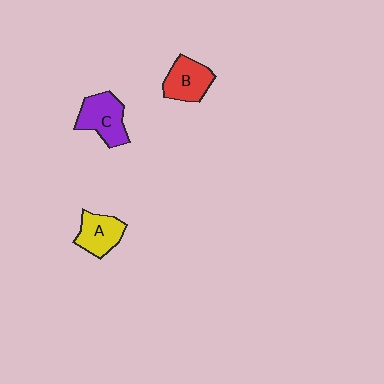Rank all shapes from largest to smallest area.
From largest to smallest: C (purple), B (red), A (yellow).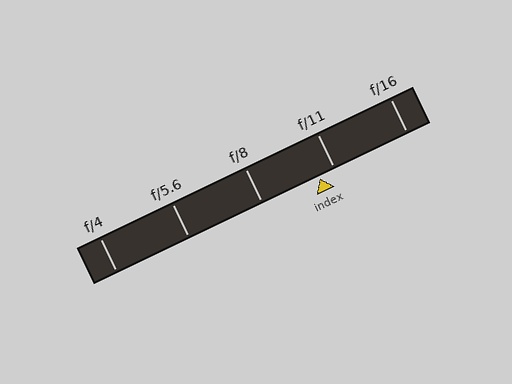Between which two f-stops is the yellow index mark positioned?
The index mark is between f/8 and f/11.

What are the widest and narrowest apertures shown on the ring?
The widest aperture shown is f/4 and the narrowest is f/16.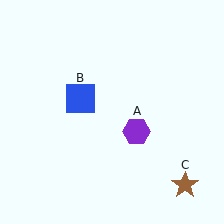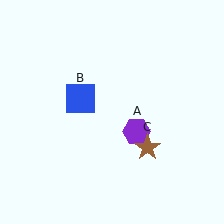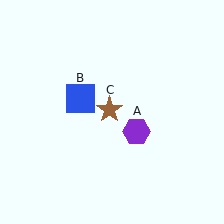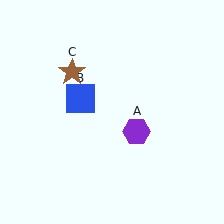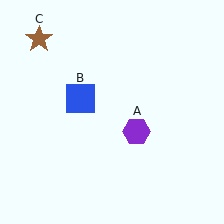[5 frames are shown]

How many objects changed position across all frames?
1 object changed position: brown star (object C).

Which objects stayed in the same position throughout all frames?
Purple hexagon (object A) and blue square (object B) remained stationary.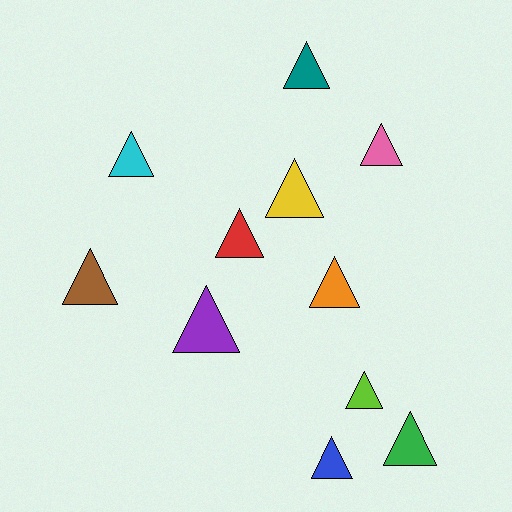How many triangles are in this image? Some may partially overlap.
There are 11 triangles.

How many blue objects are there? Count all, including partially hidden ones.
There is 1 blue object.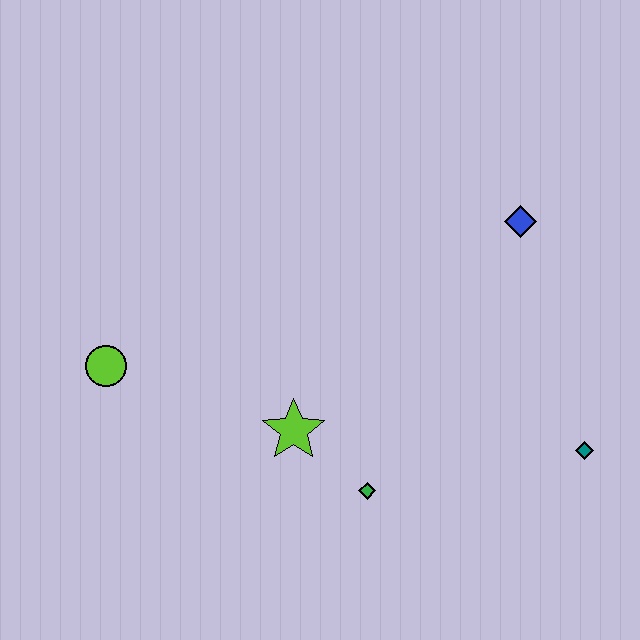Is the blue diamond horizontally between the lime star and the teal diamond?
Yes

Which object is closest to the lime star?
The green diamond is closest to the lime star.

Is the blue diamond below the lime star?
No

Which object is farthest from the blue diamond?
The lime circle is farthest from the blue diamond.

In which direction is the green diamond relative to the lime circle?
The green diamond is to the right of the lime circle.